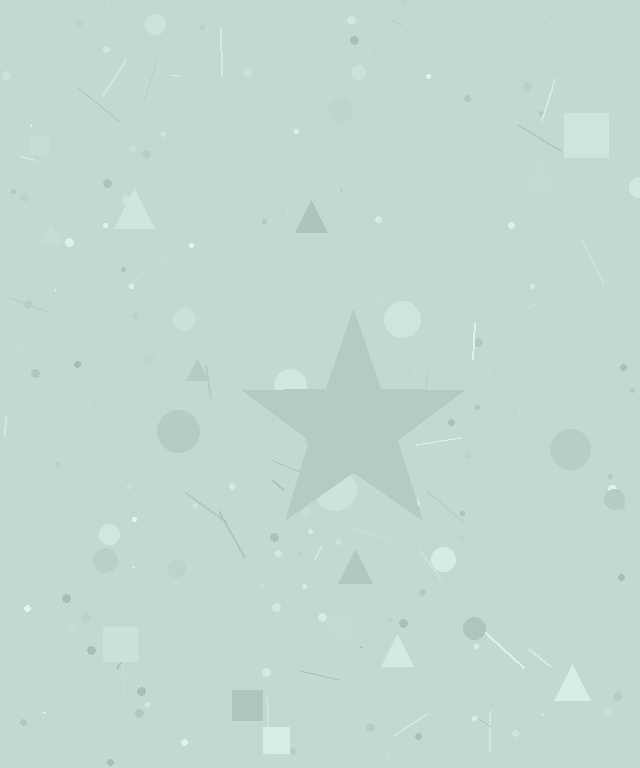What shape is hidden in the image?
A star is hidden in the image.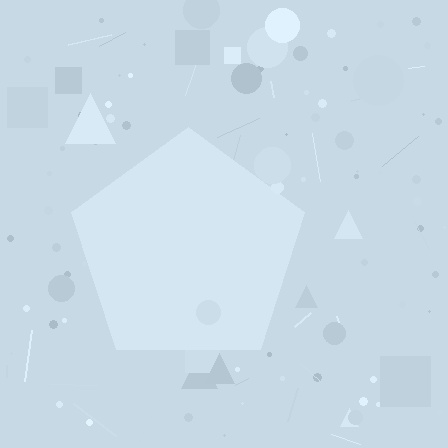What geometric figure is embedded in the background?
A pentagon is embedded in the background.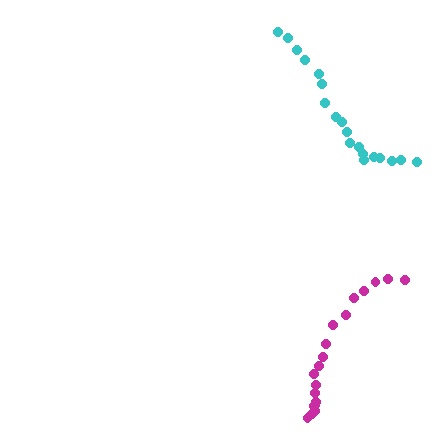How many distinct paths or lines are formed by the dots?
There are 2 distinct paths.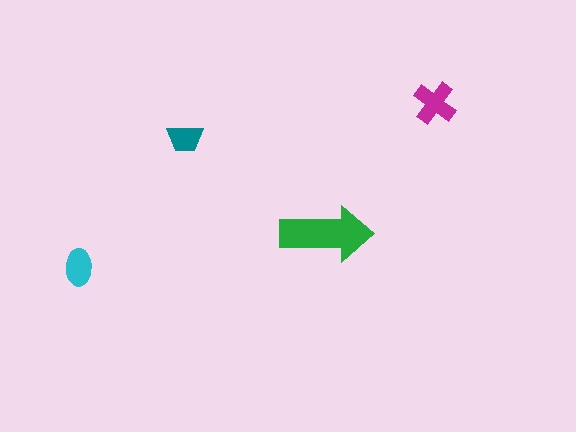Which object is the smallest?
The teal trapezoid.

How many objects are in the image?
There are 4 objects in the image.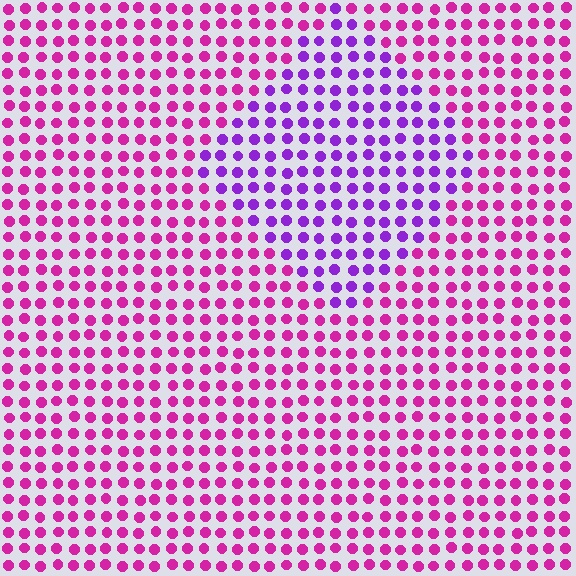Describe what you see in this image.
The image is filled with small magenta elements in a uniform arrangement. A diamond-shaped region is visible where the elements are tinted to a slightly different hue, forming a subtle color boundary.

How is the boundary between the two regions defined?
The boundary is defined purely by a slight shift in hue (about 39 degrees). Spacing, size, and orientation are identical on both sides.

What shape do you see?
I see a diamond.